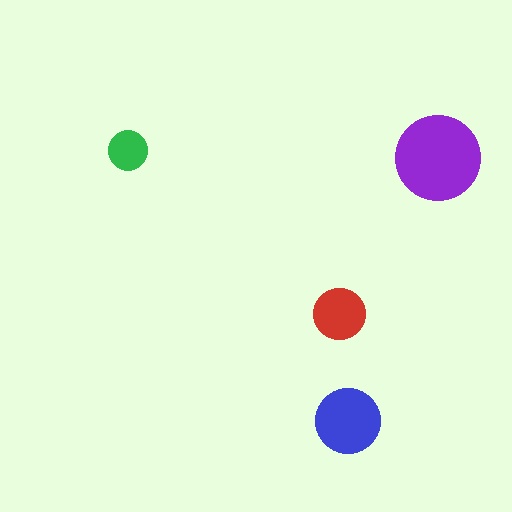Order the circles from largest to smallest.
the purple one, the blue one, the red one, the green one.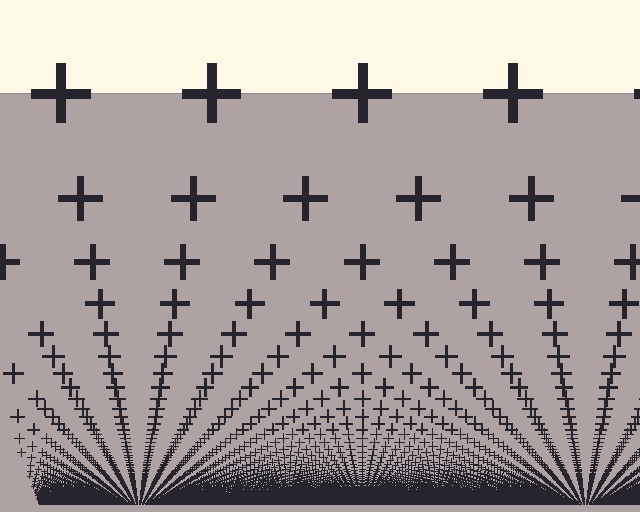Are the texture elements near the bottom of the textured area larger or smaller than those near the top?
Smaller. The gradient is inverted — elements near the bottom are smaller and denser.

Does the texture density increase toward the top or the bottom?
Density increases toward the bottom.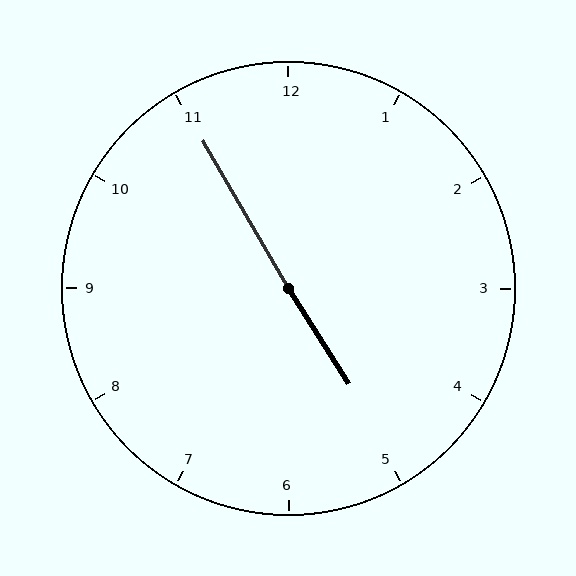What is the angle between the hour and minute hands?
Approximately 178 degrees.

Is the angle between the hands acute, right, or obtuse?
It is obtuse.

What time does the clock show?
4:55.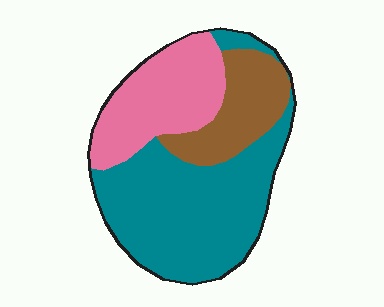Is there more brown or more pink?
Pink.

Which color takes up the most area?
Teal, at roughly 55%.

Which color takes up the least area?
Brown, at roughly 20%.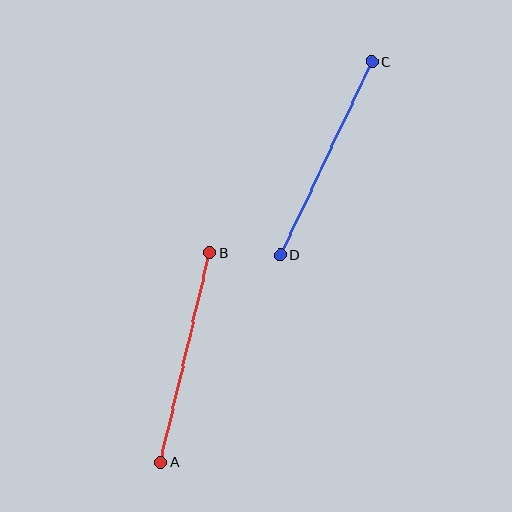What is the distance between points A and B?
The distance is approximately 216 pixels.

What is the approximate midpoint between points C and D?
The midpoint is at approximately (326, 159) pixels.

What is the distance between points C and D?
The distance is approximately 214 pixels.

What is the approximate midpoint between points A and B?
The midpoint is at approximately (185, 358) pixels.